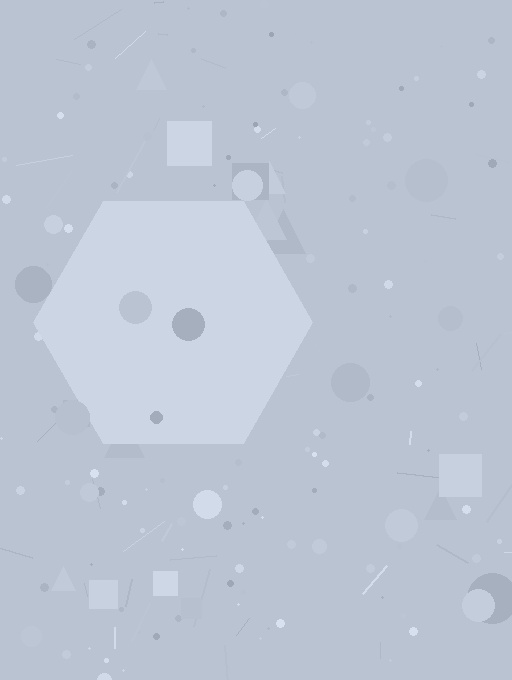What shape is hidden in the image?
A hexagon is hidden in the image.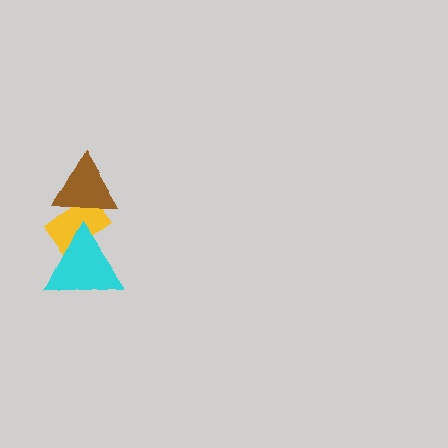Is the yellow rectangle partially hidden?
Yes, it is partially covered by another shape.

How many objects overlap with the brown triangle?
1 object overlaps with the brown triangle.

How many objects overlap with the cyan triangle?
1 object overlaps with the cyan triangle.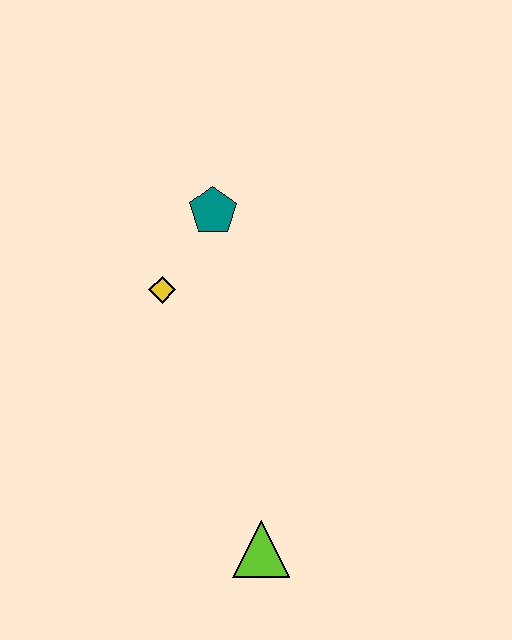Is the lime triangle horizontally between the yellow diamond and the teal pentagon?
No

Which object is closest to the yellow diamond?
The teal pentagon is closest to the yellow diamond.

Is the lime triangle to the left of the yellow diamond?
No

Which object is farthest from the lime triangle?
The teal pentagon is farthest from the lime triangle.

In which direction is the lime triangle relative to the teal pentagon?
The lime triangle is below the teal pentagon.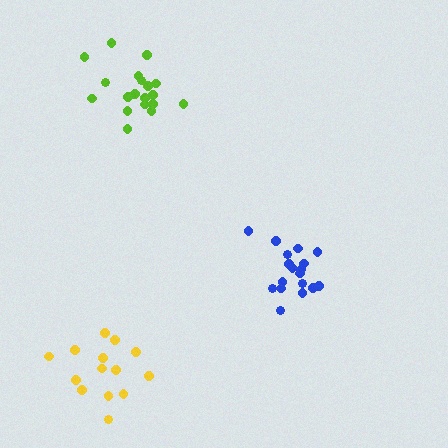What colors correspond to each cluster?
The clusters are colored: blue, lime, yellow.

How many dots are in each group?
Group 1: 18 dots, Group 2: 19 dots, Group 3: 14 dots (51 total).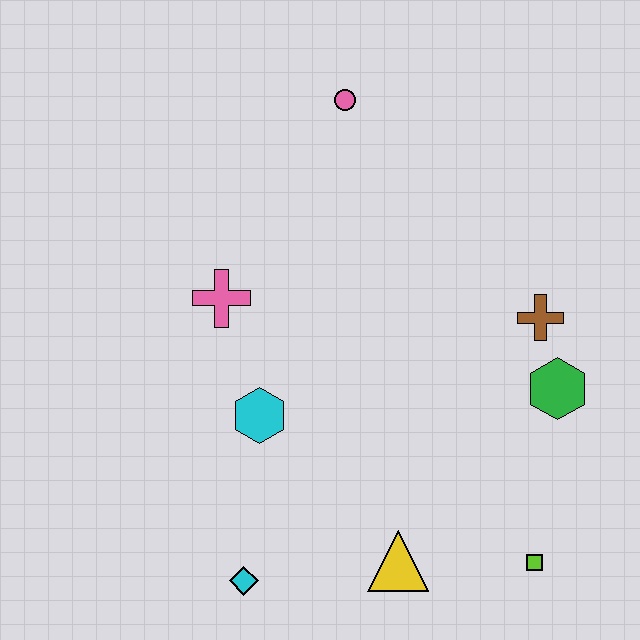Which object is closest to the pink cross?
The cyan hexagon is closest to the pink cross.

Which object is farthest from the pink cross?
The lime square is farthest from the pink cross.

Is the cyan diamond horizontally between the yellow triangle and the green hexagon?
No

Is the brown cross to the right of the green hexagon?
No